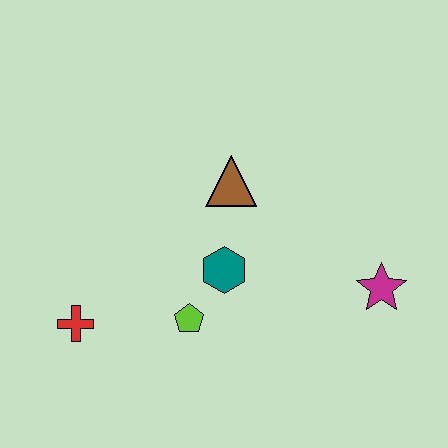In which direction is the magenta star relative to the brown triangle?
The magenta star is to the right of the brown triangle.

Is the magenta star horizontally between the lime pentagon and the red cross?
No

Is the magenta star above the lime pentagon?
Yes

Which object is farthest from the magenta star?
The red cross is farthest from the magenta star.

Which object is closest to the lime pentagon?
The teal hexagon is closest to the lime pentagon.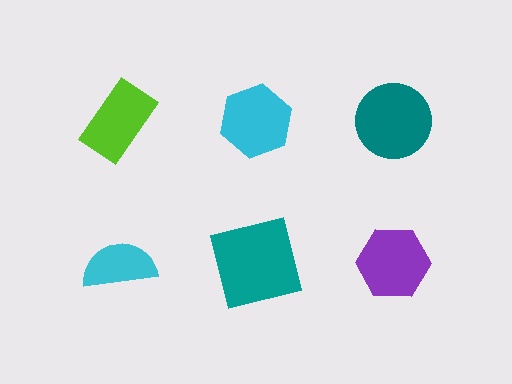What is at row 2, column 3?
A purple hexagon.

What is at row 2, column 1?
A cyan semicircle.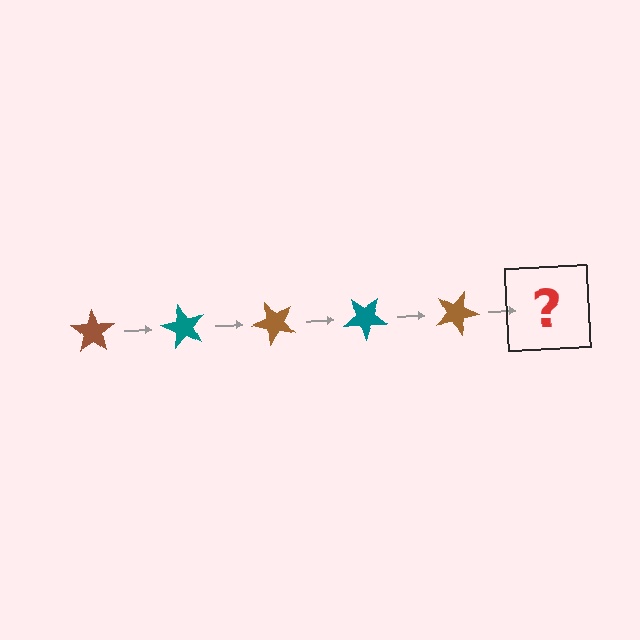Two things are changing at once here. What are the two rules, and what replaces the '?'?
The two rules are that it rotates 60 degrees each step and the color cycles through brown and teal. The '?' should be a teal star, rotated 300 degrees from the start.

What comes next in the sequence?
The next element should be a teal star, rotated 300 degrees from the start.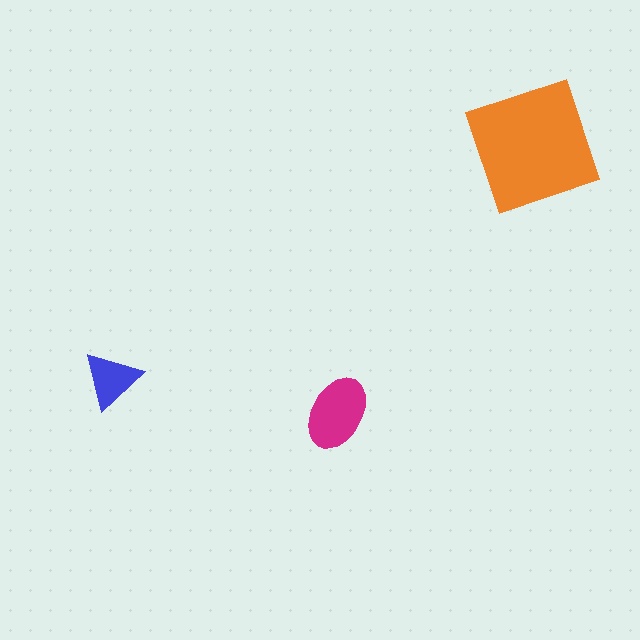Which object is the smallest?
The blue triangle.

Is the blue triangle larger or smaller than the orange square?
Smaller.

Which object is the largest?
The orange square.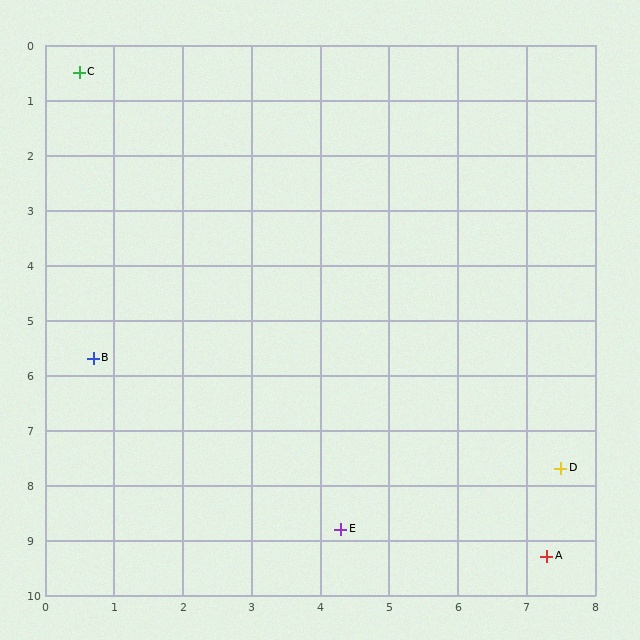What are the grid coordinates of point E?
Point E is at approximately (4.3, 8.8).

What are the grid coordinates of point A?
Point A is at approximately (7.3, 9.3).